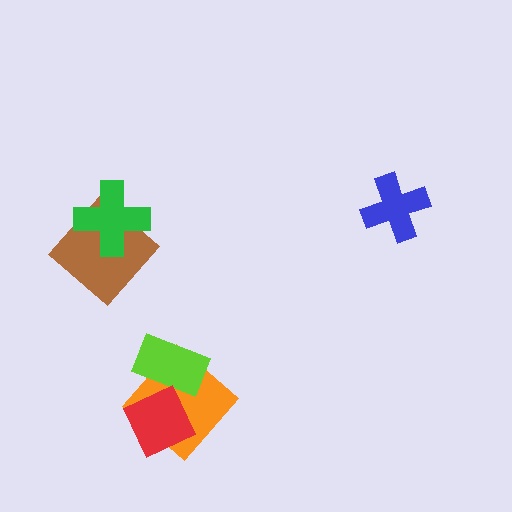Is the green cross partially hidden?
No, no other shape covers it.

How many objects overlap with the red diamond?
2 objects overlap with the red diamond.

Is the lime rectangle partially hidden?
Yes, it is partially covered by another shape.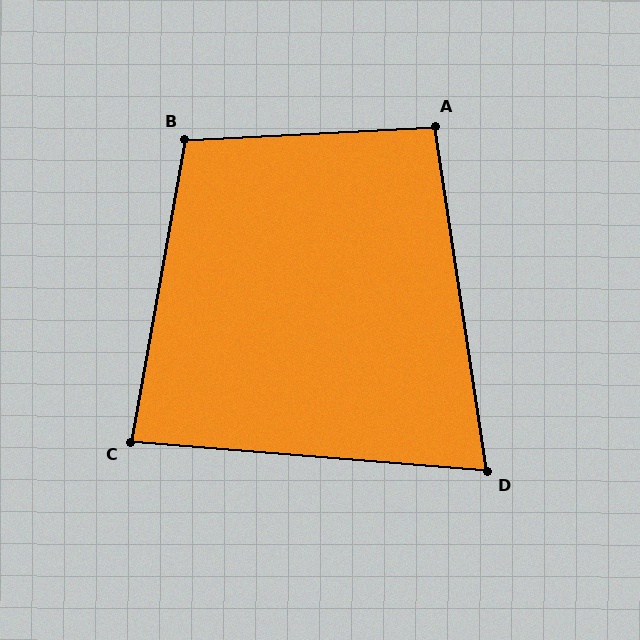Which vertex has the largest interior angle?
B, at approximately 103 degrees.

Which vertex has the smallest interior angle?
D, at approximately 77 degrees.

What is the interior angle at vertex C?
Approximately 85 degrees (acute).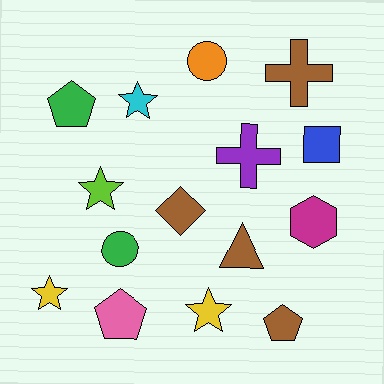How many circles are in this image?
There are 2 circles.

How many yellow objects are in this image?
There are 2 yellow objects.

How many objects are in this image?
There are 15 objects.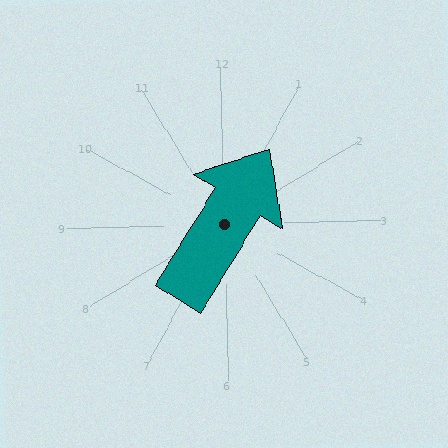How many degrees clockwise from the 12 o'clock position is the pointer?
Approximately 33 degrees.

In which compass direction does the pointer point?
Northeast.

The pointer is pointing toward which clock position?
Roughly 1 o'clock.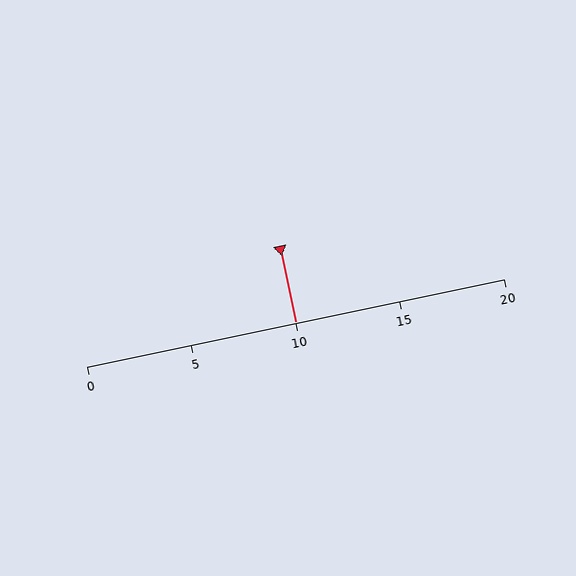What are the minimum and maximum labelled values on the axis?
The axis runs from 0 to 20.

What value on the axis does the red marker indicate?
The marker indicates approximately 10.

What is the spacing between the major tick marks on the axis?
The major ticks are spaced 5 apart.